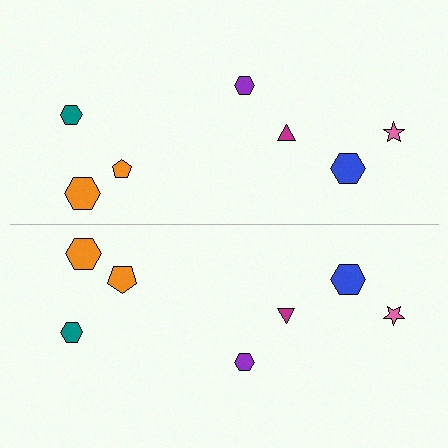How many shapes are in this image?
There are 14 shapes in this image.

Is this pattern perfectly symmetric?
No, the pattern is not perfectly symmetric. The orange pentagon on the bottom side has a different size than its mirror counterpart.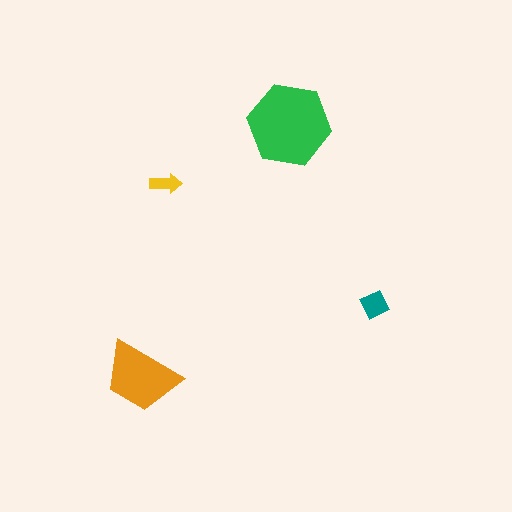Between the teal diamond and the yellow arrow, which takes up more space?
The teal diamond.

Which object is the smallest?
The yellow arrow.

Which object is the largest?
The green hexagon.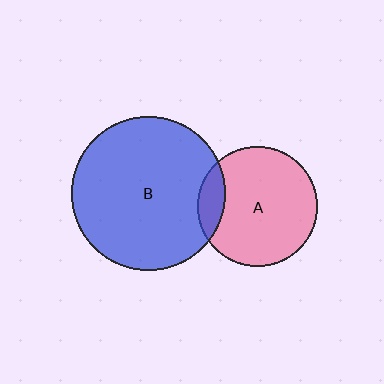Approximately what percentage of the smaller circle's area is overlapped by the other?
Approximately 15%.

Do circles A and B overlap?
Yes.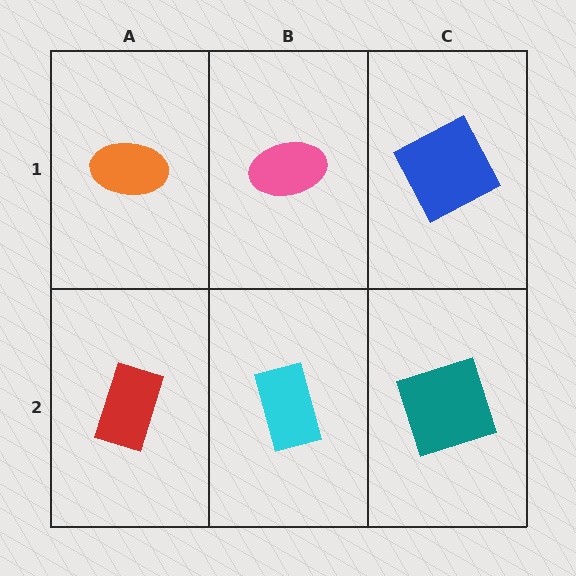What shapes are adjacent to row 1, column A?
A red rectangle (row 2, column A), a pink ellipse (row 1, column B).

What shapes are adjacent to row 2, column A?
An orange ellipse (row 1, column A), a cyan rectangle (row 2, column B).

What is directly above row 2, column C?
A blue square.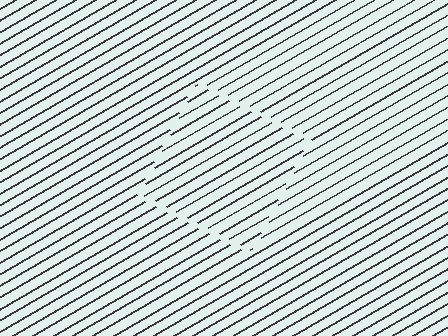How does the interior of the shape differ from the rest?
The interior of the shape contains the same grating, shifted by half a period — the contour is defined by the phase discontinuity where line-ends from the inner and outer gratings abut.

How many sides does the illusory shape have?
4 sides — the line-ends trace a square.